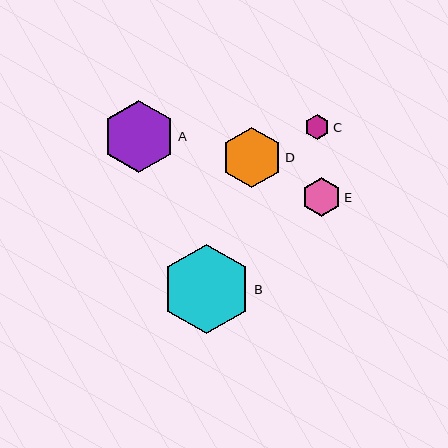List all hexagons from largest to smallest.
From largest to smallest: B, A, D, E, C.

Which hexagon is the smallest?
Hexagon C is the smallest with a size of approximately 25 pixels.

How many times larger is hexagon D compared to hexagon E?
Hexagon D is approximately 1.5 times the size of hexagon E.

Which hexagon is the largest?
Hexagon B is the largest with a size of approximately 89 pixels.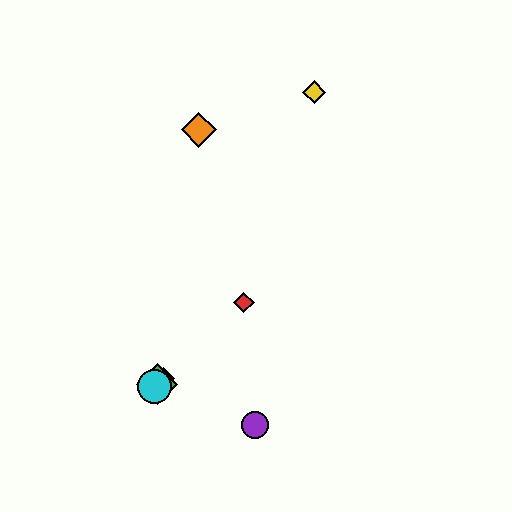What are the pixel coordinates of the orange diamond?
The orange diamond is at (199, 130).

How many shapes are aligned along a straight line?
4 shapes (the red diamond, the blue diamond, the green diamond, the cyan circle) are aligned along a straight line.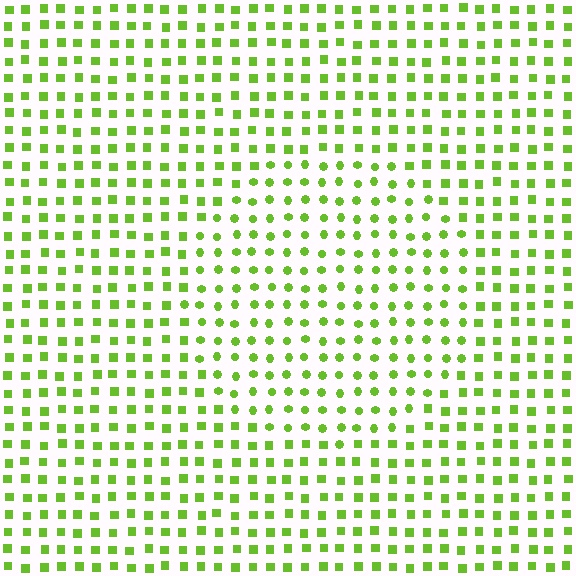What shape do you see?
I see a circle.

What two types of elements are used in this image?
The image uses circles inside the circle region and squares outside it.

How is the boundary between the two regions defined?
The boundary is defined by a change in element shape: circles inside vs. squares outside. All elements share the same color and spacing.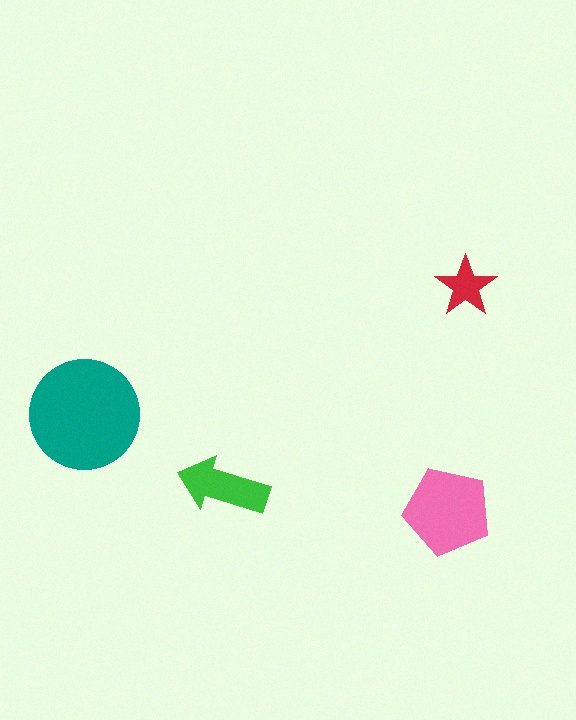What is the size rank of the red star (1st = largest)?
4th.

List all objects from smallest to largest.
The red star, the green arrow, the pink pentagon, the teal circle.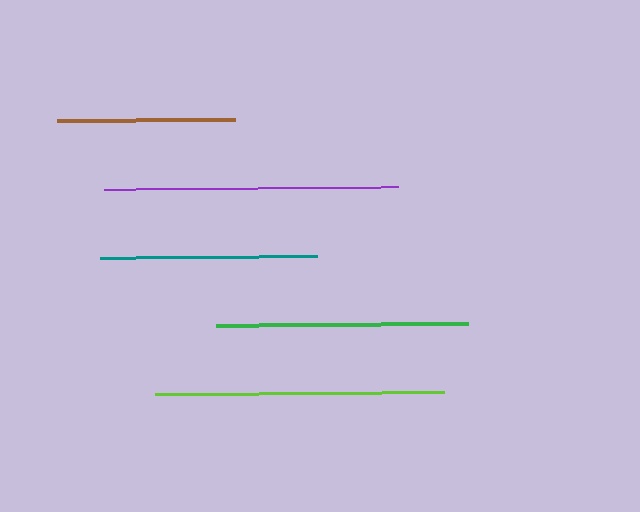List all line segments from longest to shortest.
From longest to shortest: purple, lime, green, teal, brown.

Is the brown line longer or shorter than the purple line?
The purple line is longer than the brown line.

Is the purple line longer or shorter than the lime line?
The purple line is longer than the lime line.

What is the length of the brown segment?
The brown segment is approximately 179 pixels long.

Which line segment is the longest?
The purple line is the longest at approximately 293 pixels.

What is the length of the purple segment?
The purple segment is approximately 293 pixels long.